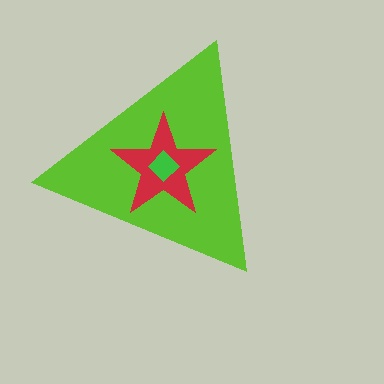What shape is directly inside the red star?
The green diamond.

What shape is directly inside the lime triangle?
The red star.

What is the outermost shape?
The lime triangle.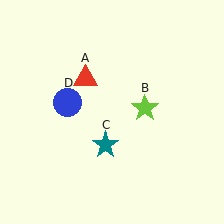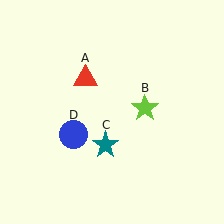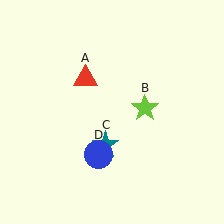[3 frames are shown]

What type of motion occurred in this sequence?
The blue circle (object D) rotated counterclockwise around the center of the scene.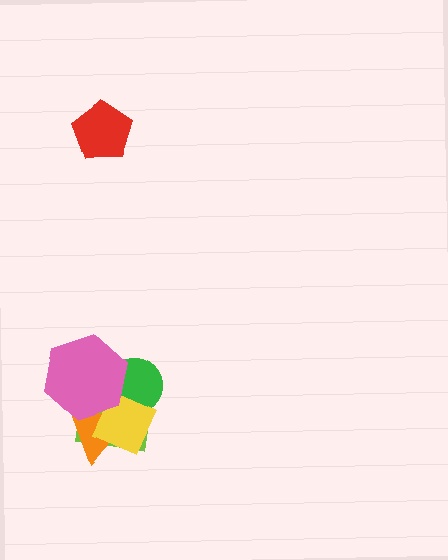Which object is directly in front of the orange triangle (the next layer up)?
The yellow diamond is directly in front of the orange triangle.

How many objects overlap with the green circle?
3 objects overlap with the green circle.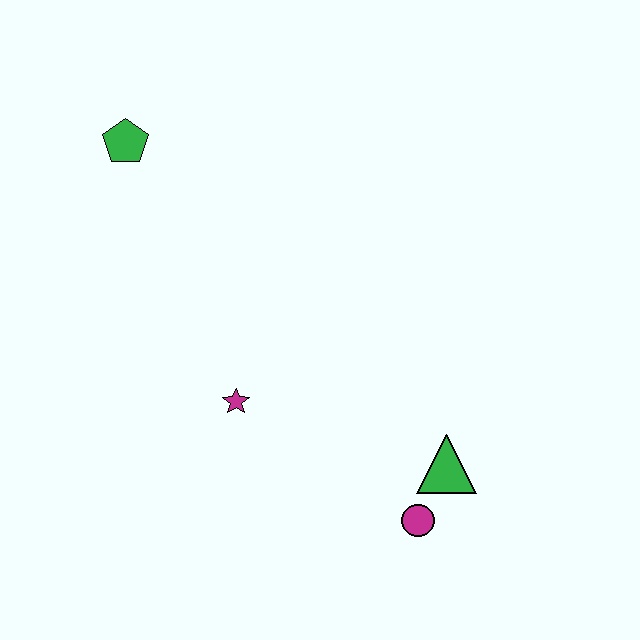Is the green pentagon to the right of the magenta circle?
No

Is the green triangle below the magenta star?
Yes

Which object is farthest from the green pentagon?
The magenta circle is farthest from the green pentagon.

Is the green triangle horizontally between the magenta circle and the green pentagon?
No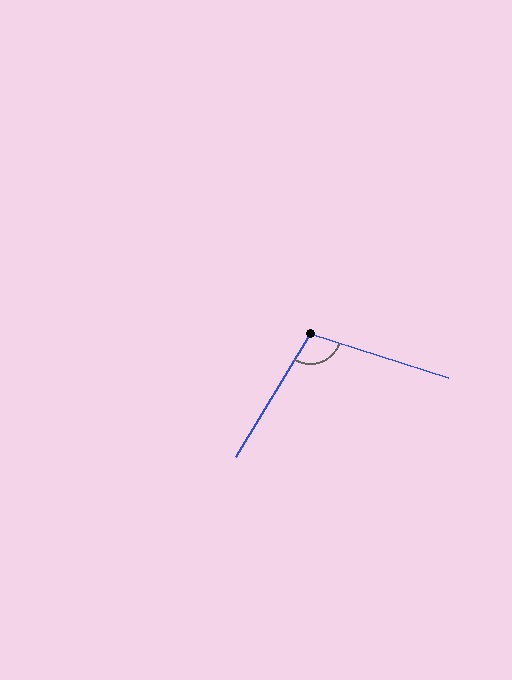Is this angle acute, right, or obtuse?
It is obtuse.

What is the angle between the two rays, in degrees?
Approximately 103 degrees.